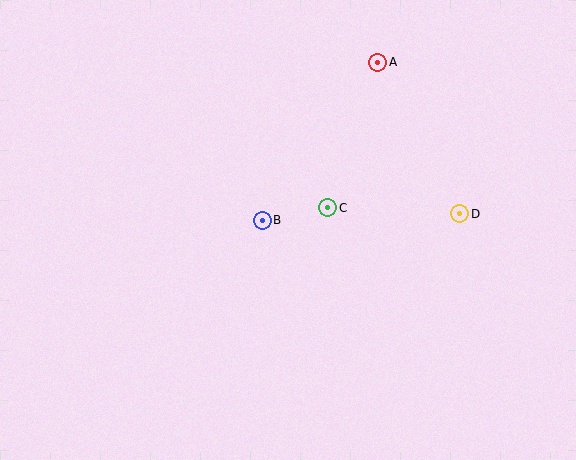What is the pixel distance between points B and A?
The distance between B and A is 195 pixels.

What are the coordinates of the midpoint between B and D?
The midpoint between B and D is at (361, 217).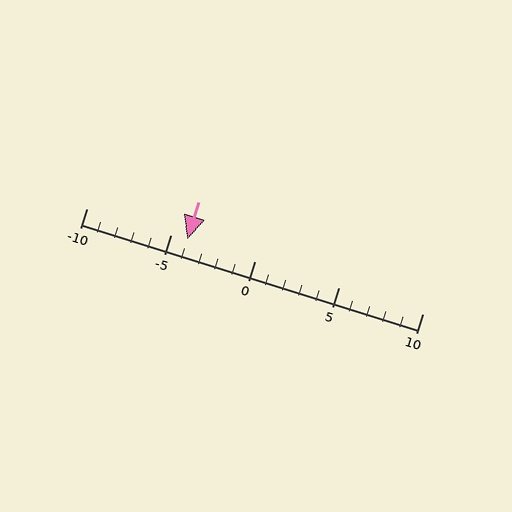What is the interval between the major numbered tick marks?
The major tick marks are spaced 5 units apart.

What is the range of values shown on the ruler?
The ruler shows values from -10 to 10.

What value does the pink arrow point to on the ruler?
The pink arrow points to approximately -4.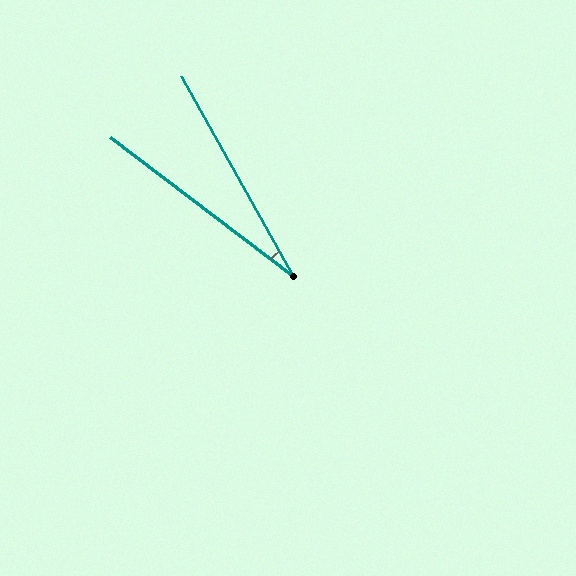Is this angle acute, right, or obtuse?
It is acute.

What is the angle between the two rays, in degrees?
Approximately 24 degrees.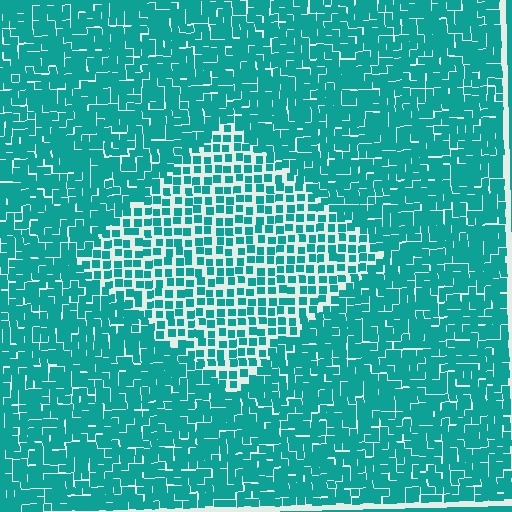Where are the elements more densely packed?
The elements are more densely packed outside the diamond boundary.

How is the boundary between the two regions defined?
The boundary is defined by a change in element density (approximately 1.8x ratio). All elements are the same color, size, and shape.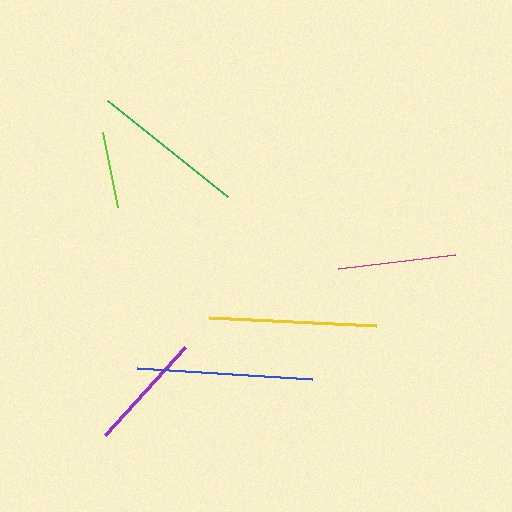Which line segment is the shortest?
The lime line is the shortest at approximately 77 pixels.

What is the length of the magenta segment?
The magenta segment is approximately 117 pixels long.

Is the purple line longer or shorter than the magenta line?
The purple line is longer than the magenta line.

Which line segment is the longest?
The blue line is the longest at approximately 175 pixels.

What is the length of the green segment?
The green segment is approximately 154 pixels long.